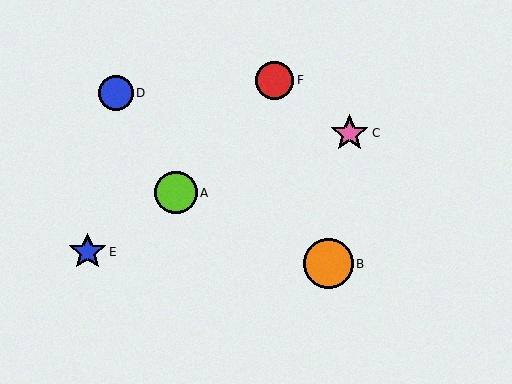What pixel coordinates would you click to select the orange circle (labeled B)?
Click at (328, 264) to select the orange circle B.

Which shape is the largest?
The orange circle (labeled B) is the largest.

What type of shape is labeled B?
Shape B is an orange circle.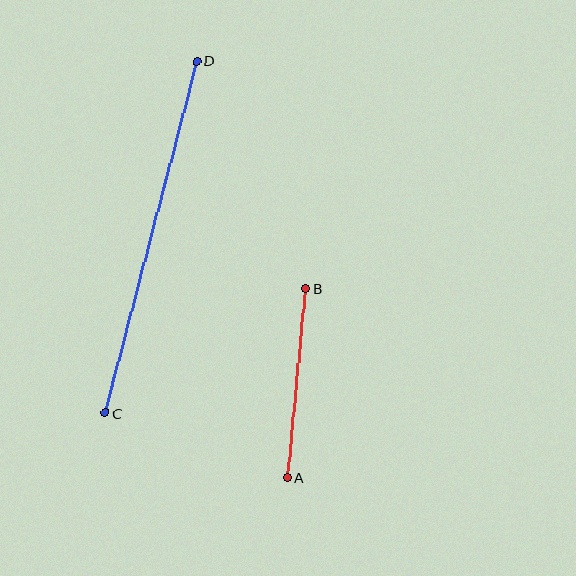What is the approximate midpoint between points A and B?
The midpoint is at approximately (296, 383) pixels.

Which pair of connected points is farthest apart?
Points C and D are farthest apart.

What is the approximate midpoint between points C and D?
The midpoint is at approximately (151, 237) pixels.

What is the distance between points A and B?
The distance is approximately 190 pixels.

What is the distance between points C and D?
The distance is approximately 364 pixels.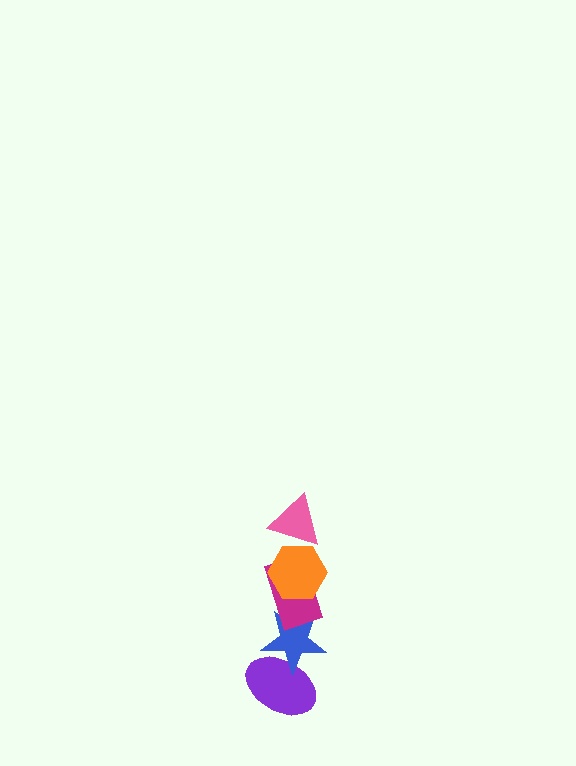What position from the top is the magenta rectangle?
The magenta rectangle is 3rd from the top.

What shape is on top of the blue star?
The magenta rectangle is on top of the blue star.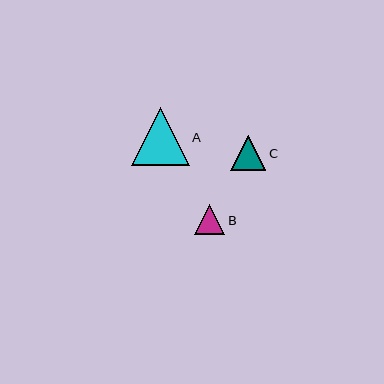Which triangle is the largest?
Triangle A is the largest with a size of approximately 58 pixels.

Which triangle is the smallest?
Triangle B is the smallest with a size of approximately 30 pixels.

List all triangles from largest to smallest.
From largest to smallest: A, C, B.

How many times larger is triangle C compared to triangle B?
Triangle C is approximately 1.2 times the size of triangle B.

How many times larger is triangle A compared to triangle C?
Triangle A is approximately 1.6 times the size of triangle C.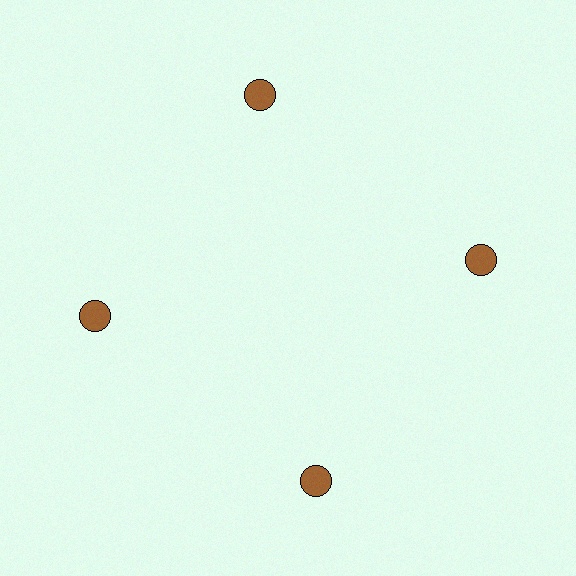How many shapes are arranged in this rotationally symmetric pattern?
There are 4 shapes, arranged in 4 groups of 1.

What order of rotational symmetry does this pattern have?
This pattern has 4-fold rotational symmetry.